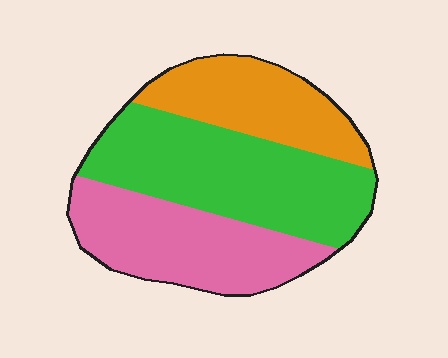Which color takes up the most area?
Green, at roughly 45%.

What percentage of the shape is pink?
Pink takes up between a quarter and a half of the shape.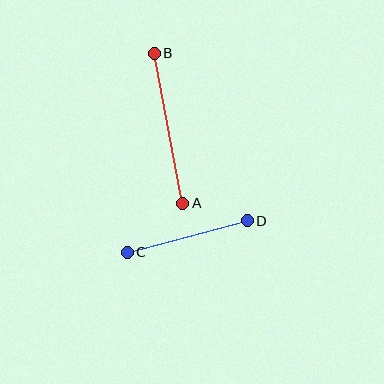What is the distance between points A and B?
The distance is approximately 153 pixels.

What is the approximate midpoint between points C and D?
The midpoint is at approximately (187, 237) pixels.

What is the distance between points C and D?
The distance is approximately 124 pixels.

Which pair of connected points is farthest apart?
Points A and B are farthest apart.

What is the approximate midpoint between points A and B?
The midpoint is at approximately (168, 128) pixels.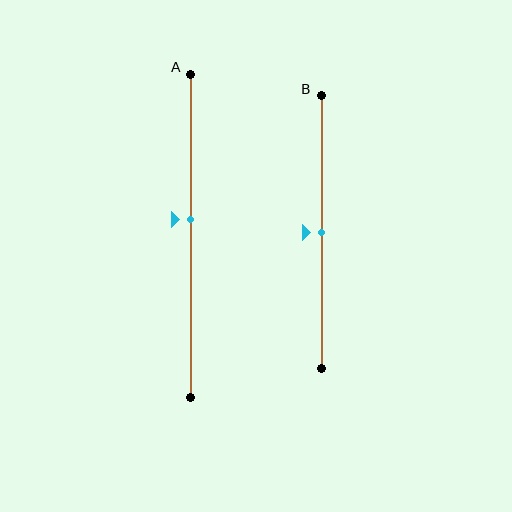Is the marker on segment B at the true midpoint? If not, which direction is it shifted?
Yes, the marker on segment B is at the true midpoint.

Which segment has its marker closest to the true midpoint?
Segment B has its marker closest to the true midpoint.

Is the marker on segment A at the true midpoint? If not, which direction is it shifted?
No, the marker on segment A is shifted upward by about 5% of the segment length.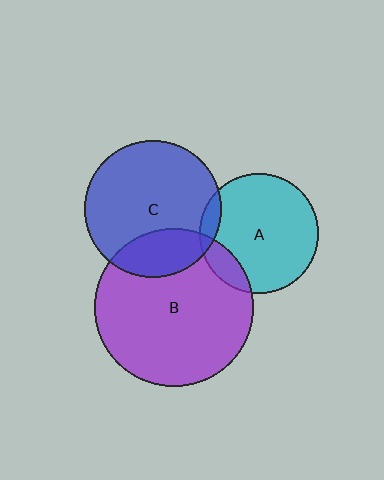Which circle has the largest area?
Circle B (purple).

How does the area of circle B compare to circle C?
Approximately 1.4 times.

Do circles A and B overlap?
Yes.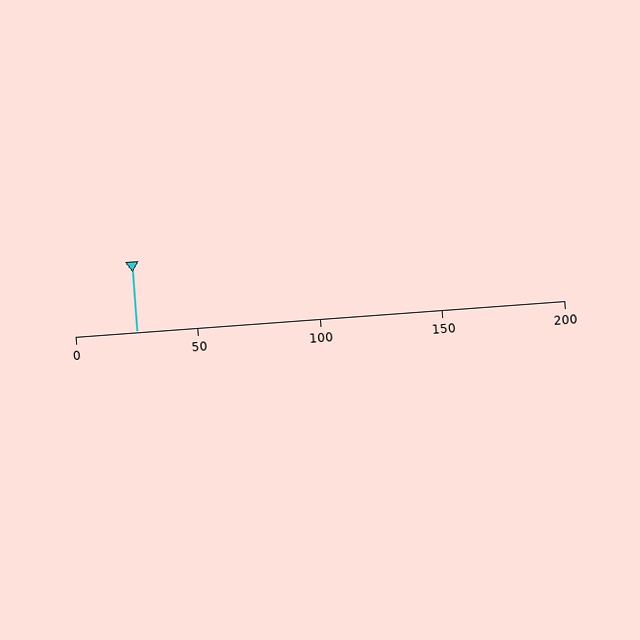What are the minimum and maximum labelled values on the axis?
The axis runs from 0 to 200.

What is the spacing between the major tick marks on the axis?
The major ticks are spaced 50 apart.